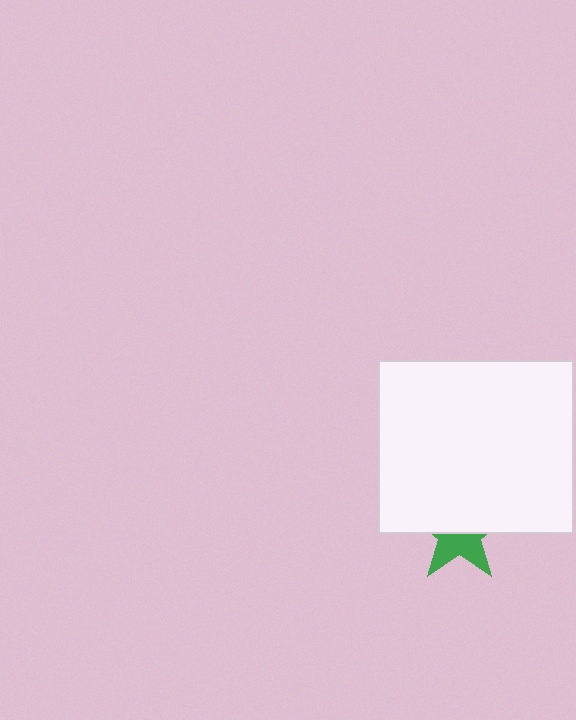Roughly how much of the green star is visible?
A small part of it is visible (roughly 45%).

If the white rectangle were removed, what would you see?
You would see the complete green star.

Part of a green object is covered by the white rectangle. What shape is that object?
It is a star.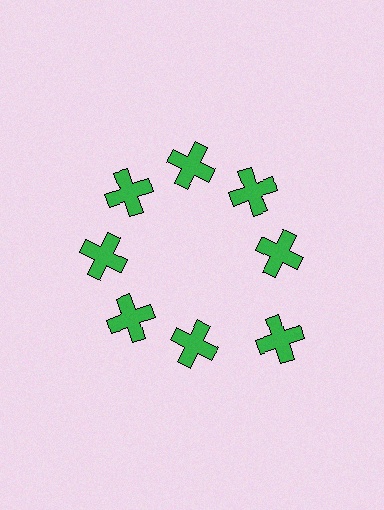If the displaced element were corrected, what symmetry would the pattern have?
It would have 8-fold rotational symmetry — the pattern would map onto itself every 45 degrees.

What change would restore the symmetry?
The symmetry would be restored by moving it inward, back onto the ring so that all 8 crosses sit at equal angles and equal distance from the center.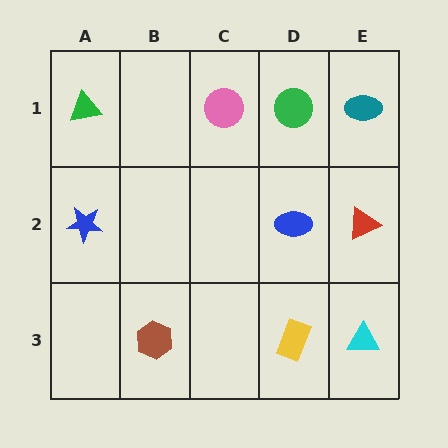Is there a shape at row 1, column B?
No, that cell is empty.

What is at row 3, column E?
A cyan triangle.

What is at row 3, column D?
A yellow rectangle.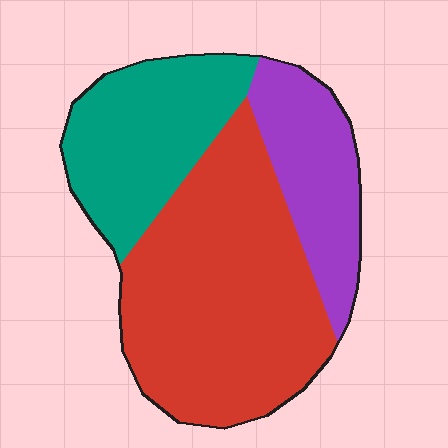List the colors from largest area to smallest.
From largest to smallest: red, teal, purple.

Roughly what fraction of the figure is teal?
Teal covers roughly 25% of the figure.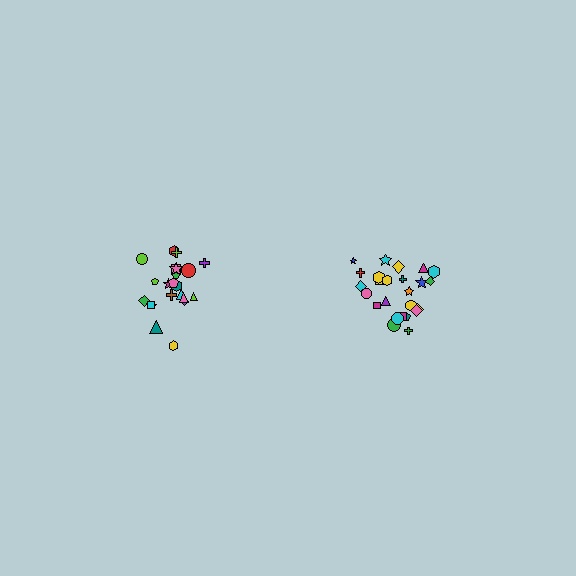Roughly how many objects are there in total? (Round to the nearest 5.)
Roughly 45 objects in total.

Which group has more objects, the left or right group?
The right group.